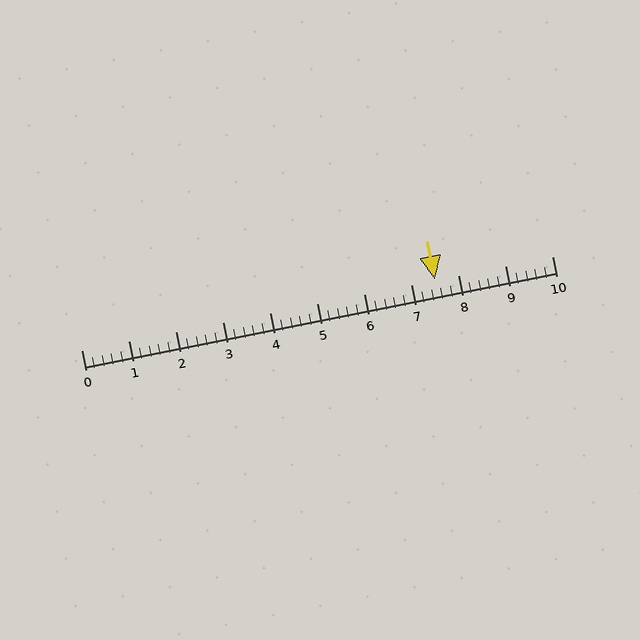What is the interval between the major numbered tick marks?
The major tick marks are spaced 1 units apart.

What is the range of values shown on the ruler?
The ruler shows values from 0 to 10.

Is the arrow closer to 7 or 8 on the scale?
The arrow is closer to 8.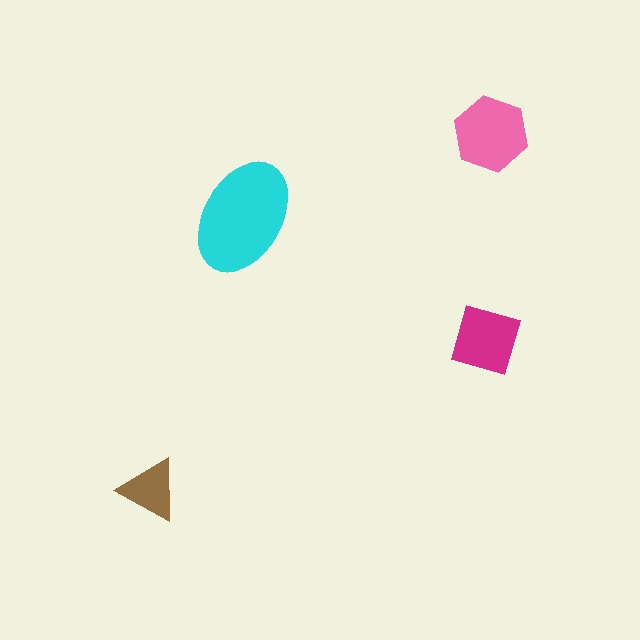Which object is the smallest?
The brown triangle.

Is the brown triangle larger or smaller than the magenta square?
Smaller.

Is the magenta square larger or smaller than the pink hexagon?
Smaller.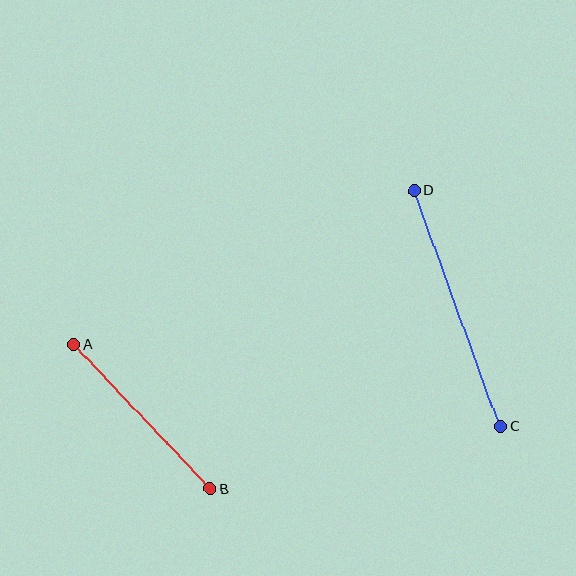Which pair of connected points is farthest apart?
Points C and D are farthest apart.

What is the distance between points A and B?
The distance is approximately 199 pixels.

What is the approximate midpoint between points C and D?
The midpoint is at approximately (457, 309) pixels.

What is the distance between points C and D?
The distance is approximately 251 pixels.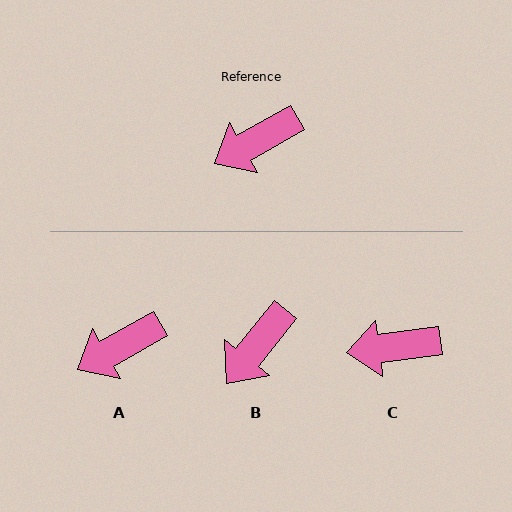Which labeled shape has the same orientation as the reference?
A.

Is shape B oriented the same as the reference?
No, it is off by about 22 degrees.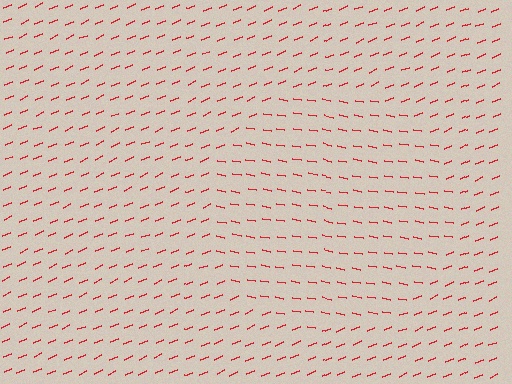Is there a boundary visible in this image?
Yes, there is a texture boundary formed by a change in line orientation.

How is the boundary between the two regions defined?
The boundary is defined purely by a change in line orientation (approximately 33 degrees difference). All lines are the same color and thickness.